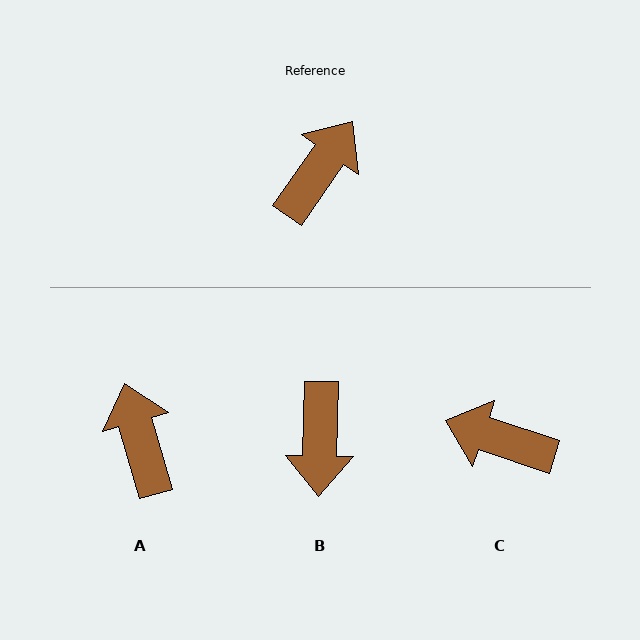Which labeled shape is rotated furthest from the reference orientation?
B, about 147 degrees away.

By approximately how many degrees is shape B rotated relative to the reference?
Approximately 147 degrees clockwise.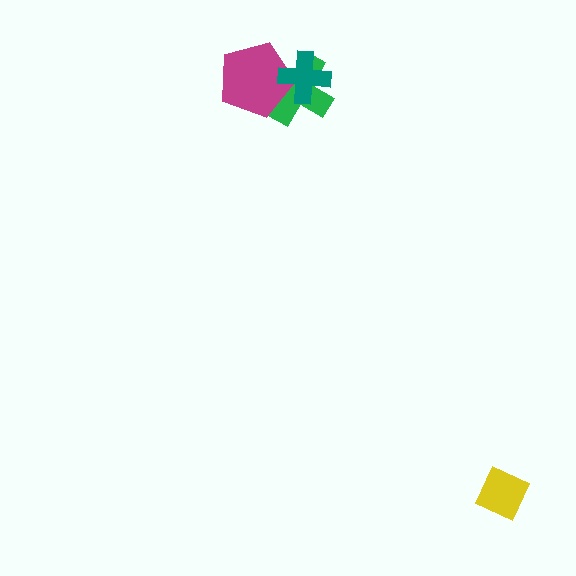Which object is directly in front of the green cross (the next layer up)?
The magenta pentagon is directly in front of the green cross.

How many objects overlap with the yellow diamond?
0 objects overlap with the yellow diamond.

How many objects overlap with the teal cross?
2 objects overlap with the teal cross.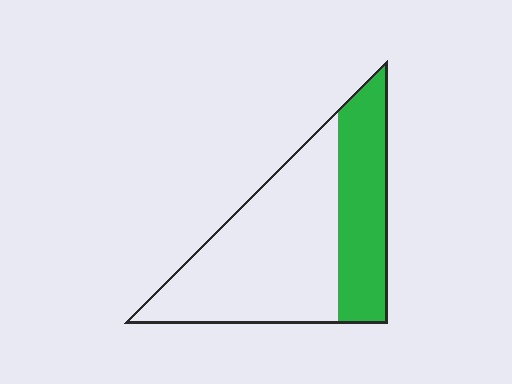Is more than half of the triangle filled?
No.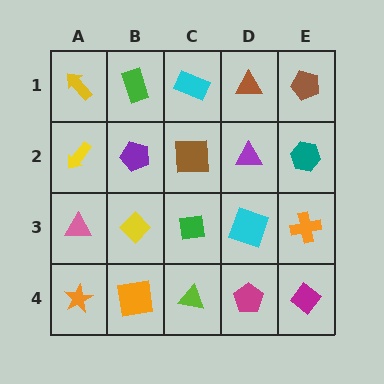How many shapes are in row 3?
5 shapes.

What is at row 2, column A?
A yellow arrow.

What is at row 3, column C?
A green square.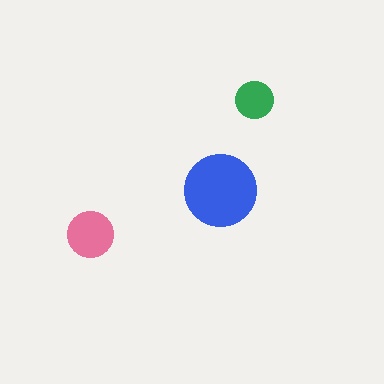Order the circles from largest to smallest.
the blue one, the pink one, the green one.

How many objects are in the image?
There are 3 objects in the image.